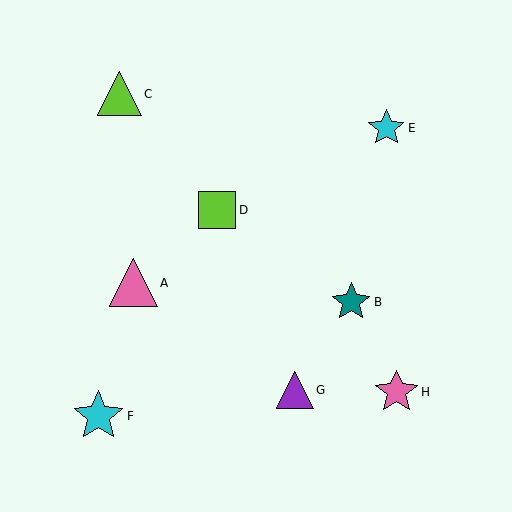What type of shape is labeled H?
Shape H is a pink star.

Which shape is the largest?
The cyan star (labeled F) is the largest.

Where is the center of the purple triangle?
The center of the purple triangle is at (295, 390).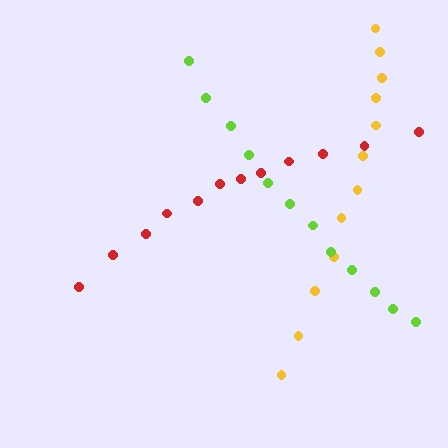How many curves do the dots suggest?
There are 3 distinct paths.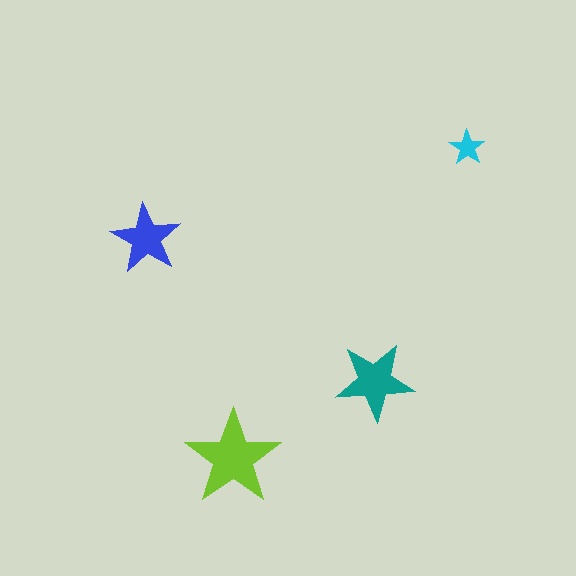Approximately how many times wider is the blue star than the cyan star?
About 2 times wider.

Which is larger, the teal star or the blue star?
The teal one.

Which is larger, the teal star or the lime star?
The lime one.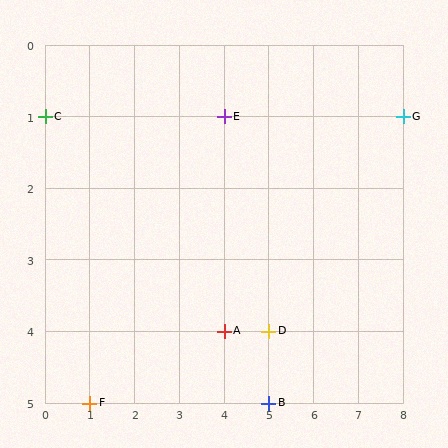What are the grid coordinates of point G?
Point G is at grid coordinates (8, 1).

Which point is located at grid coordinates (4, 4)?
Point A is at (4, 4).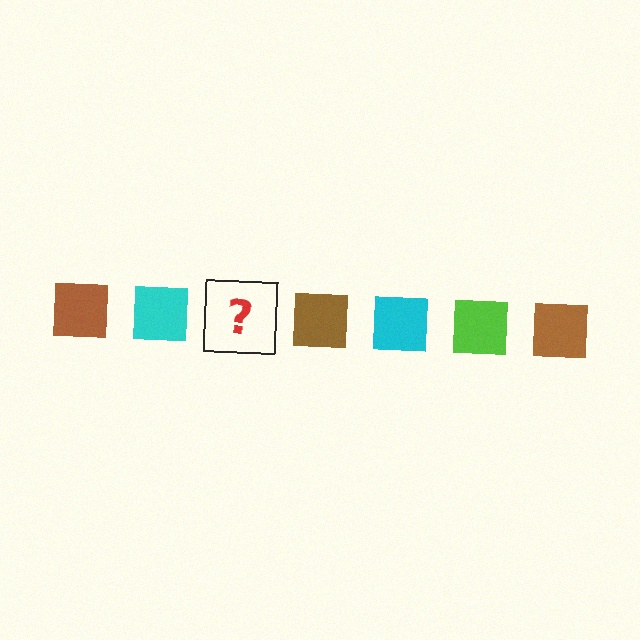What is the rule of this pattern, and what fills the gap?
The rule is that the pattern cycles through brown, cyan, lime squares. The gap should be filled with a lime square.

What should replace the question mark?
The question mark should be replaced with a lime square.